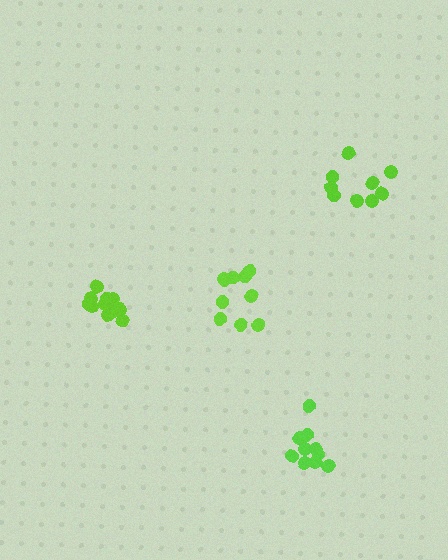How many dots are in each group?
Group 1: 9 dots, Group 2: 11 dots, Group 3: 10 dots, Group 4: 10 dots (40 total).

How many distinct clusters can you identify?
There are 4 distinct clusters.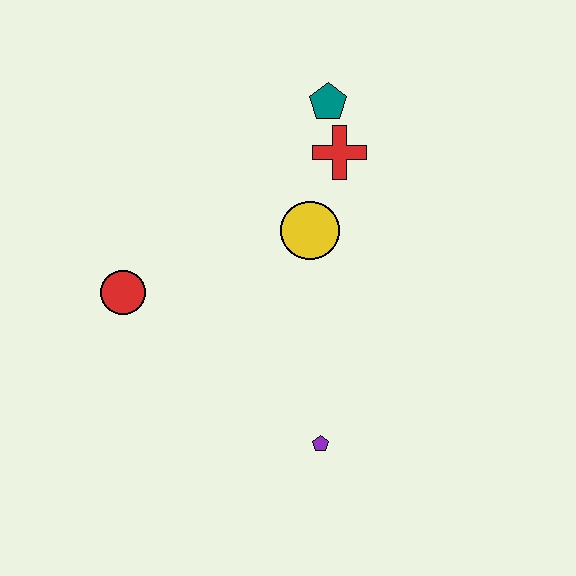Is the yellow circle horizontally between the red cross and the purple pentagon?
No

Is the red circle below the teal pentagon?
Yes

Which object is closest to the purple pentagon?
The yellow circle is closest to the purple pentagon.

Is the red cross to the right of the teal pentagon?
Yes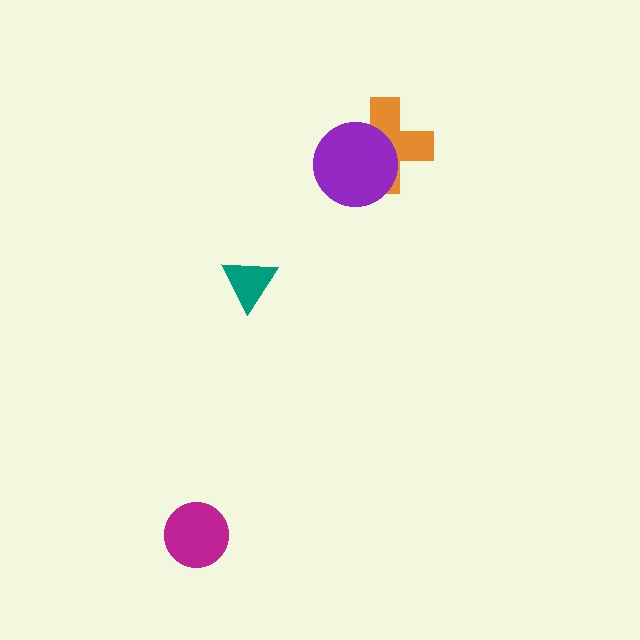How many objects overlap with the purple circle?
1 object overlaps with the purple circle.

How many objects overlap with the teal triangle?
0 objects overlap with the teal triangle.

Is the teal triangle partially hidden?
No, no other shape covers it.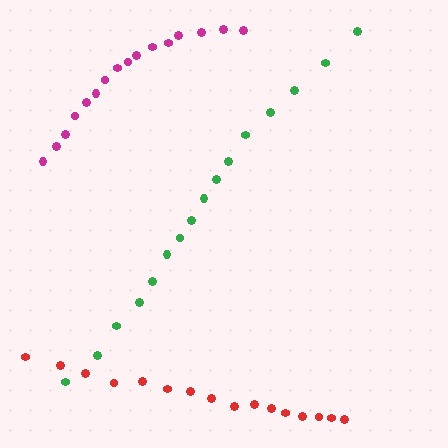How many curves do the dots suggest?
There are 3 distinct paths.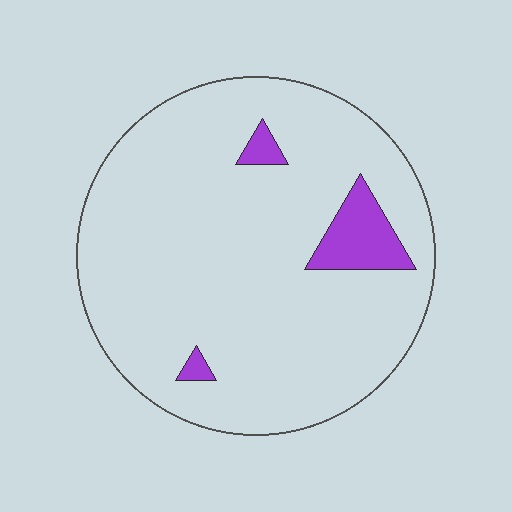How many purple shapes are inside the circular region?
3.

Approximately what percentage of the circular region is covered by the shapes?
Approximately 5%.